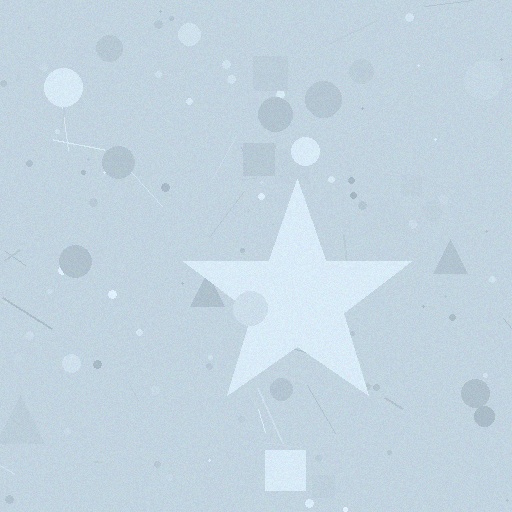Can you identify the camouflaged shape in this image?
The camouflaged shape is a star.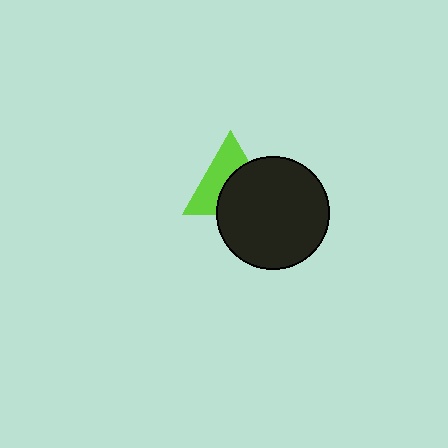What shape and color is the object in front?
The object in front is a black circle.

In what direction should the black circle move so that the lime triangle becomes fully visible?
The black circle should move toward the lower-right. That is the shortest direction to clear the overlap and leave the lime triangle fully visible.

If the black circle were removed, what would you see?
You would see the complete lime triangle.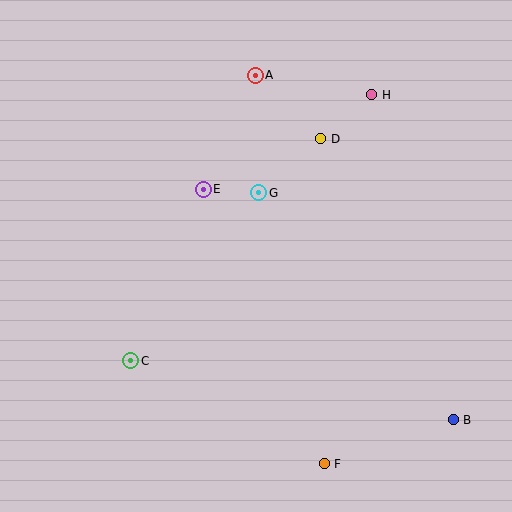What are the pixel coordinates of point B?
Point B is at (453, 420).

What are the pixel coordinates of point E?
Point E is at (203, 189).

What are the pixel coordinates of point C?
Point C is at (131, 361).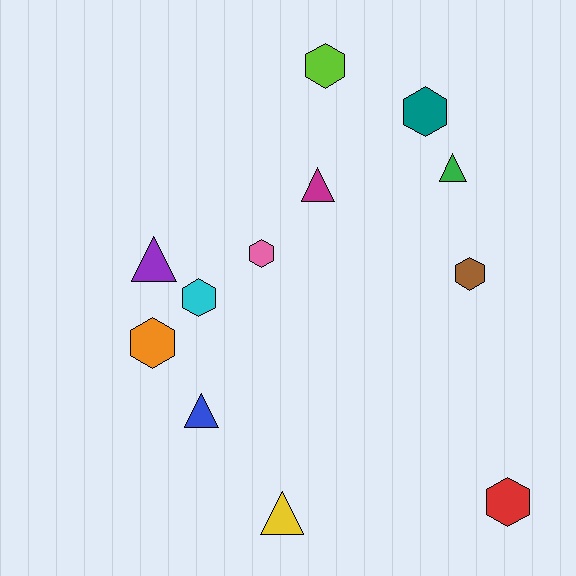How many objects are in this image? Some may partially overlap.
There are 12 objects.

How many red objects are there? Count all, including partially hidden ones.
There is 1 red object.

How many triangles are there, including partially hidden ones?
There are 5 triangles.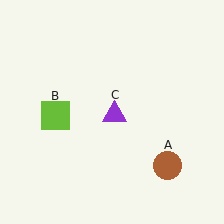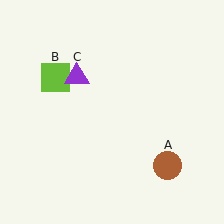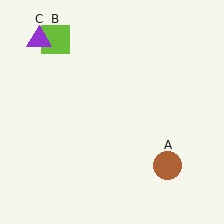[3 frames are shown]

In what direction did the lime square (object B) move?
The lime square (object B) moved up.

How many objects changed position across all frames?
2 objects changed position: lime square (object B), purple triangle (object C).